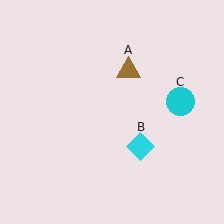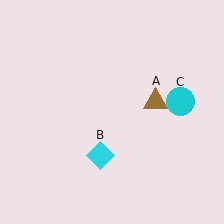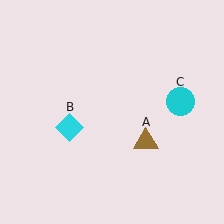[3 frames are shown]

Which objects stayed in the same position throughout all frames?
Cyan circle (object C) remained stationary.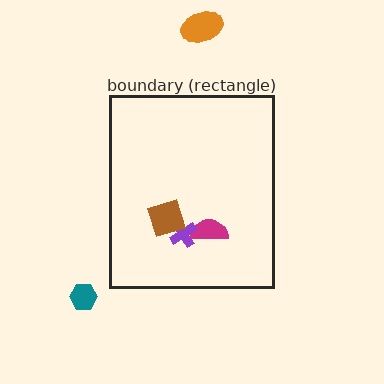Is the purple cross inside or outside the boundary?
Inside.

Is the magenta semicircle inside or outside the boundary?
Inside.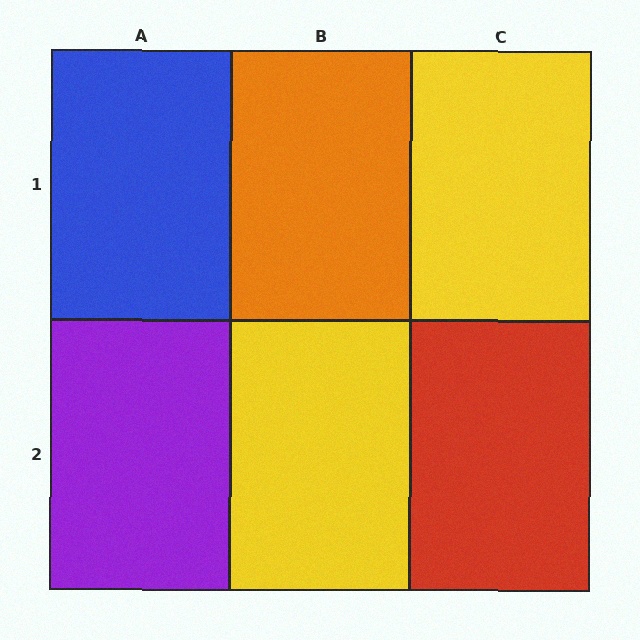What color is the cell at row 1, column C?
Yellow.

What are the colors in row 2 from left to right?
Purple, yellow, red.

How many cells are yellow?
2 cells are yellow.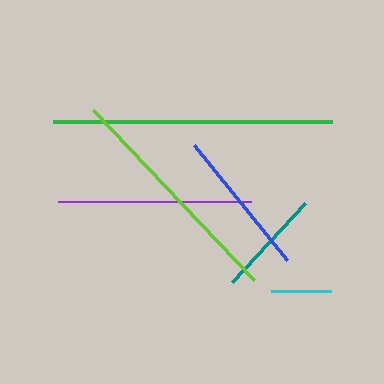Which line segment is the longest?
The green line is the longest at approximately 279 pixels.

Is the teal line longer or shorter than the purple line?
The purple line is longer than the teal line.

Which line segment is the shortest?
The cyan line is the shortest at approximately 60 pixels.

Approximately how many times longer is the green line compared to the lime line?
The green line is approximately 1.2 times the length of the lime line.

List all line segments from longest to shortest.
From longest to shortest: green, lime, purple, blue, teal, cyan.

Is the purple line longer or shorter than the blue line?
The purple line is longer than the blue line.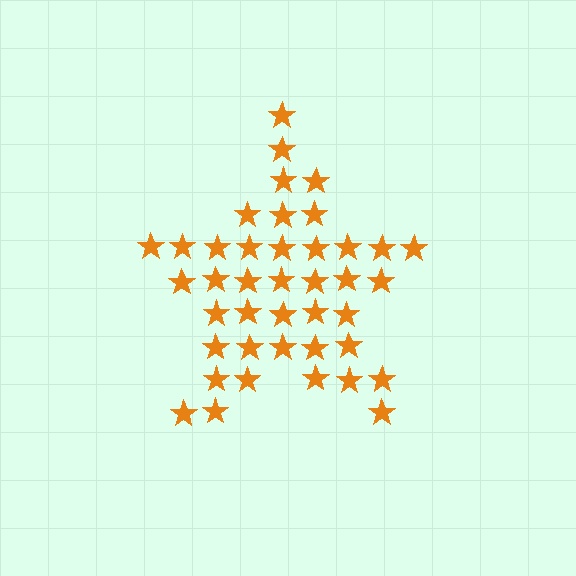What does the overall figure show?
The overall figure shows a star.